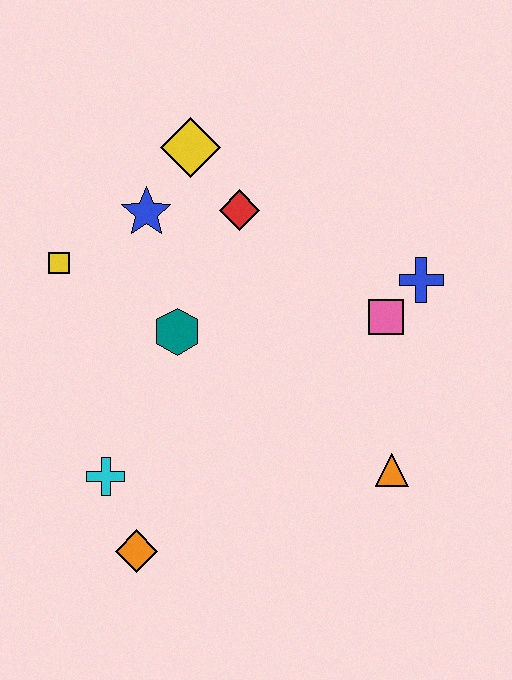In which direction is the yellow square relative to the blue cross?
The yellow square is to the left of the blue cross.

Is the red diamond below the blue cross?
No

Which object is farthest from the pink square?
The orange diamond is farthest from the pink square.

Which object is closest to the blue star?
The yellow diamond is closest to the blue star.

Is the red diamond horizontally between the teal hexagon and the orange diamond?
No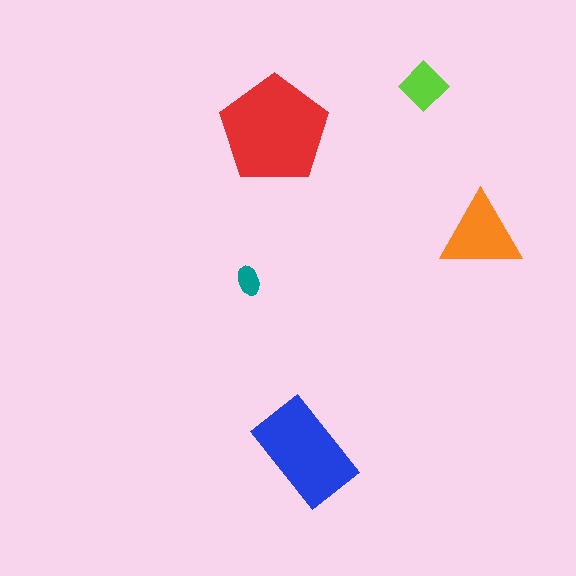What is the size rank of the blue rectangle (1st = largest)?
2nd.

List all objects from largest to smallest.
The red pentagon, the blue rectangle, the orange triangle, the lime diamond, the teal ellipse.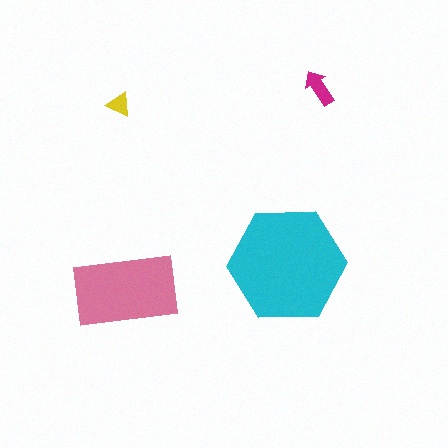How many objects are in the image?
There are 4 objects in the image.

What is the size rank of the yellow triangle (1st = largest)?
4th.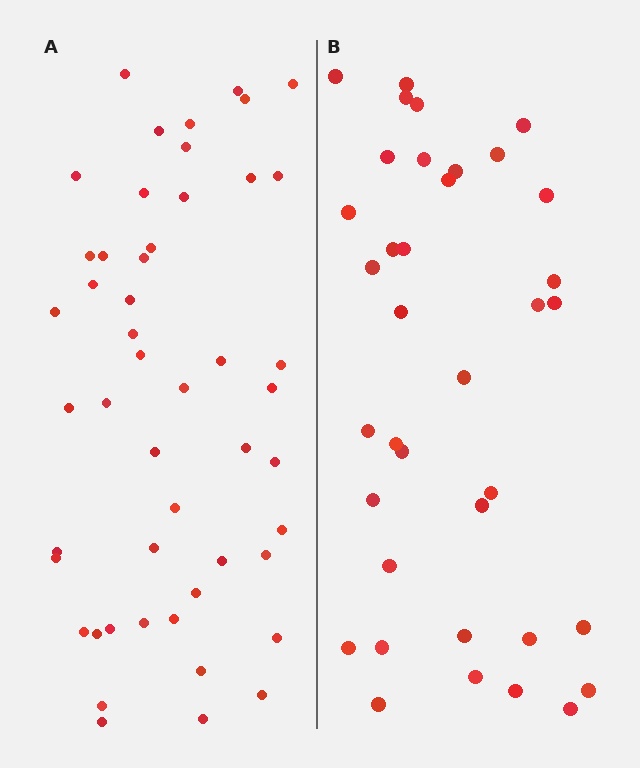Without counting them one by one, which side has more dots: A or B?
Region A (the left region) has more dots.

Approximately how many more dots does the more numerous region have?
Region A has roughly 12 or so more dots than region B.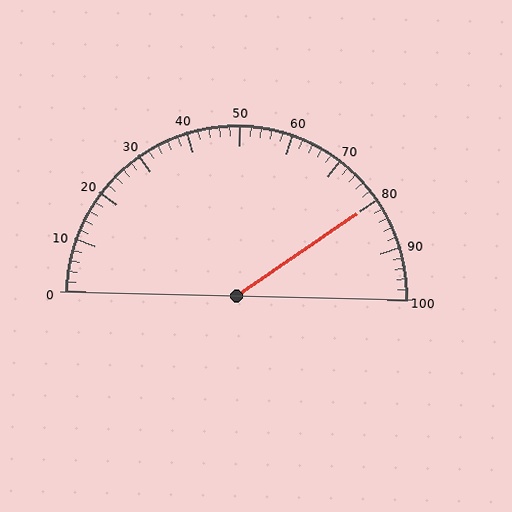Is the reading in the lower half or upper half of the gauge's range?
The reading is in the upper half of the range (0 to 100).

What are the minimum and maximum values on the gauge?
The gauge ranges from 0 to 100.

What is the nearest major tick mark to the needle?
The nearest major tick mark is 80.